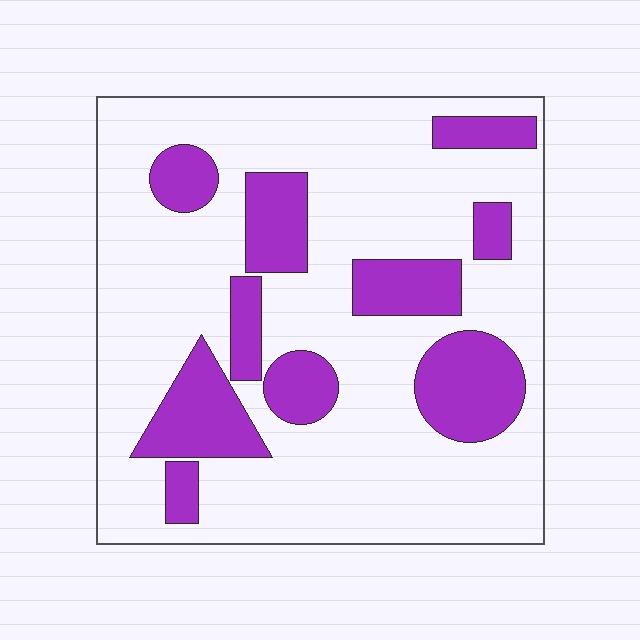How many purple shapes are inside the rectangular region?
10.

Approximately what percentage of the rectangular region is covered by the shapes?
Approximately 25%.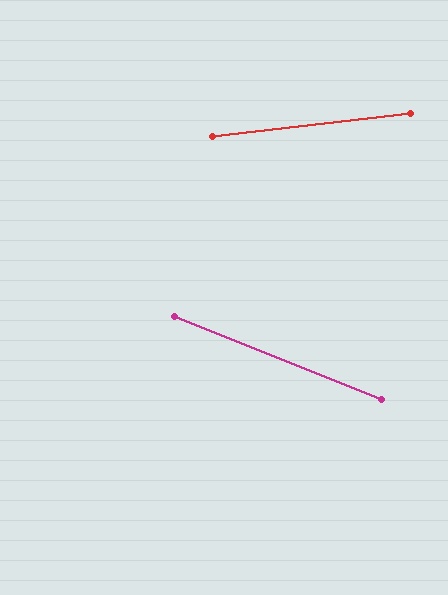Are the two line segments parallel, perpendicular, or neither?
Neither parallel nor perpendicular — they differ by about 28°.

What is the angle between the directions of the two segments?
Approximately 28 degrees.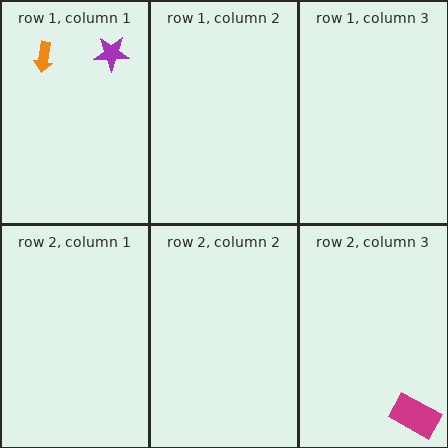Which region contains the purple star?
The row 1, column 1 region.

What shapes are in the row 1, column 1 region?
The orange arrow, the purple star.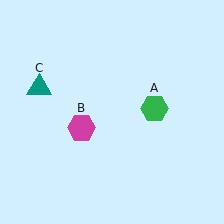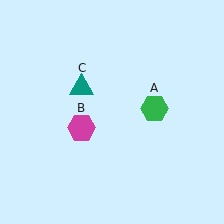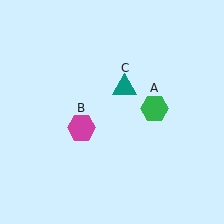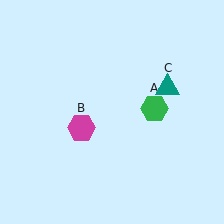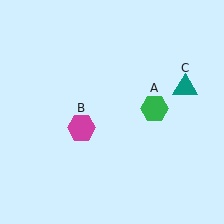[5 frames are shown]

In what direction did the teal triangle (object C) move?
The teal triangle (object C) moved right.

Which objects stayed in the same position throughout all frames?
Green hexagon (object A) and magenta hexagon (object B) remained stationary.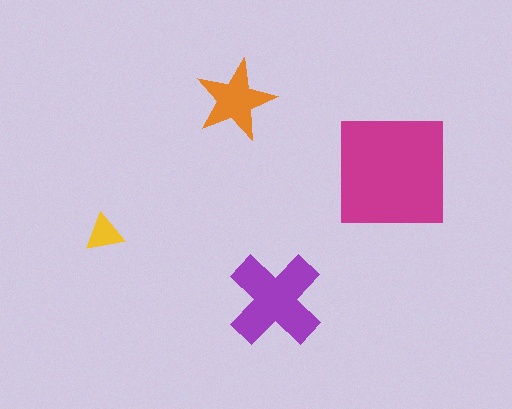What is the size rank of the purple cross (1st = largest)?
2nd.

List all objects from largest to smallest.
The magenta square, the purple cross, the orange star, the yellow triangle.